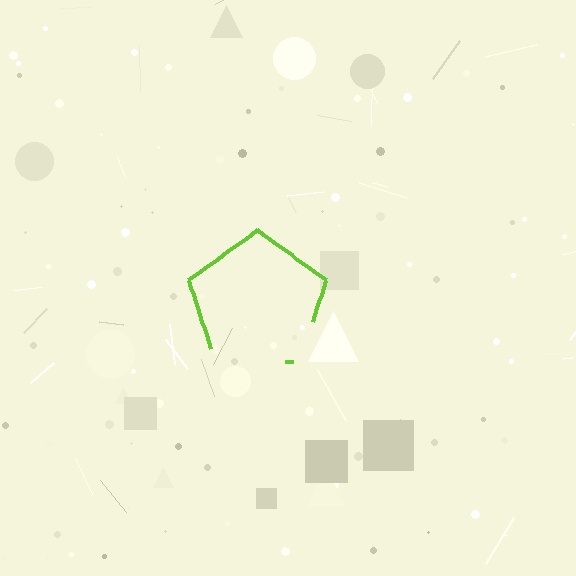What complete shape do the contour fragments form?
The contour fragments form a pentagon.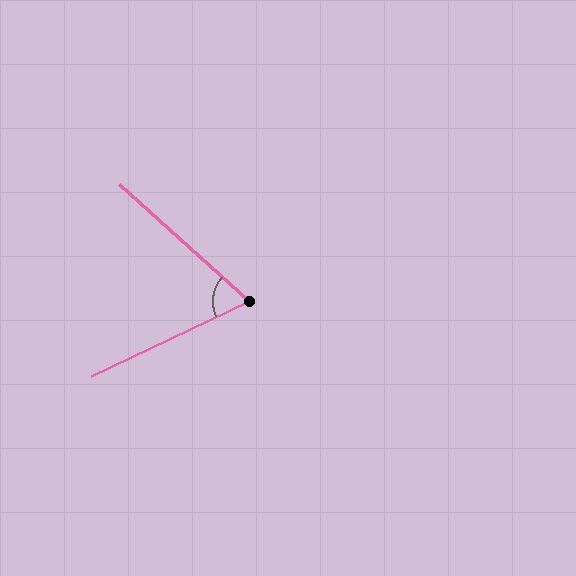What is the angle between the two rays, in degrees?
Approximately 67 degrees.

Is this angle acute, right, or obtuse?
It is acute.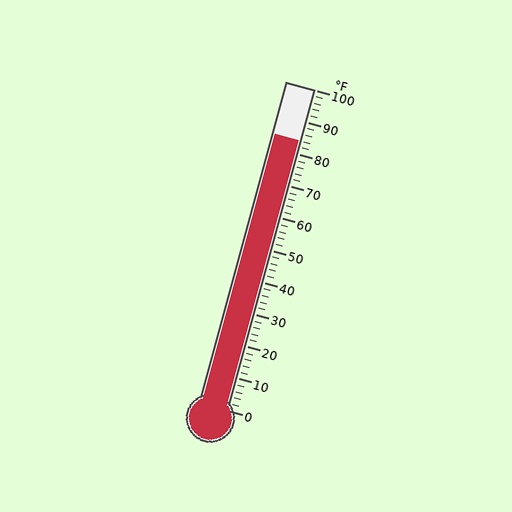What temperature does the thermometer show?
The thermometer shows approximately 84°F.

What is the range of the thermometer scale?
The thermometer scale ranges from 0°F to 100°F.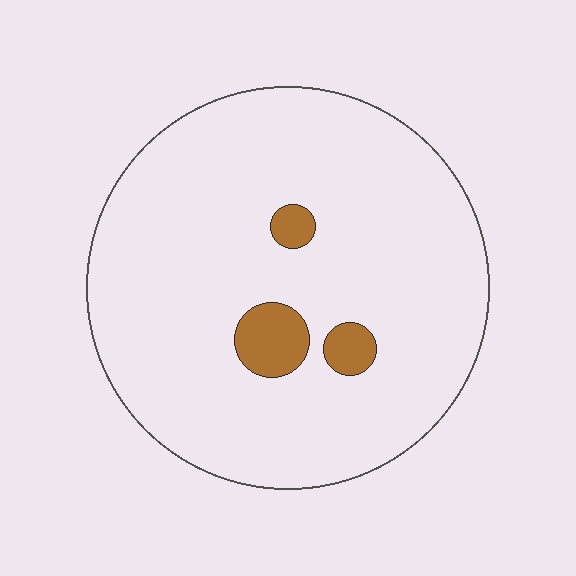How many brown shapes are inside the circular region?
3.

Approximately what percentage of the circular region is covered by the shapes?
Approximately 5%.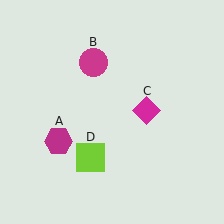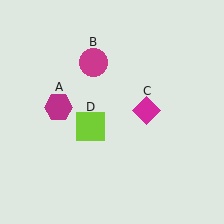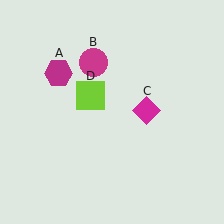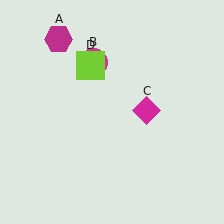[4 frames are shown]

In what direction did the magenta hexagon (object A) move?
The magenta hexagon (object A) moved up.